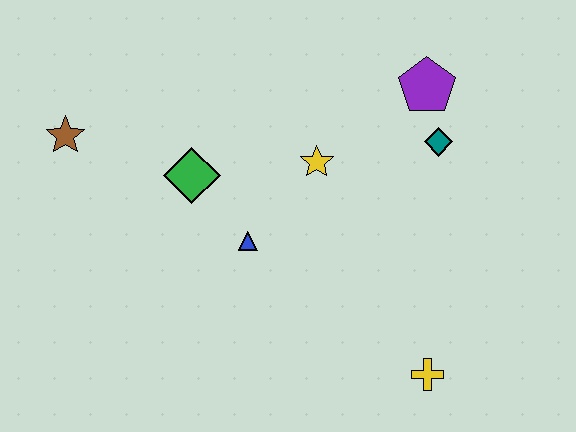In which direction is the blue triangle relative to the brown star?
The blue triangle is to the right of the brown star.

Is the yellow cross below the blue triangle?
Yes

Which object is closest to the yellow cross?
The blue triangle is closest to the yellow cross.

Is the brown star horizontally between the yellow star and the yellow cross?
No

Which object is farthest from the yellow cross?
The brown star is farthest from the yellow cross.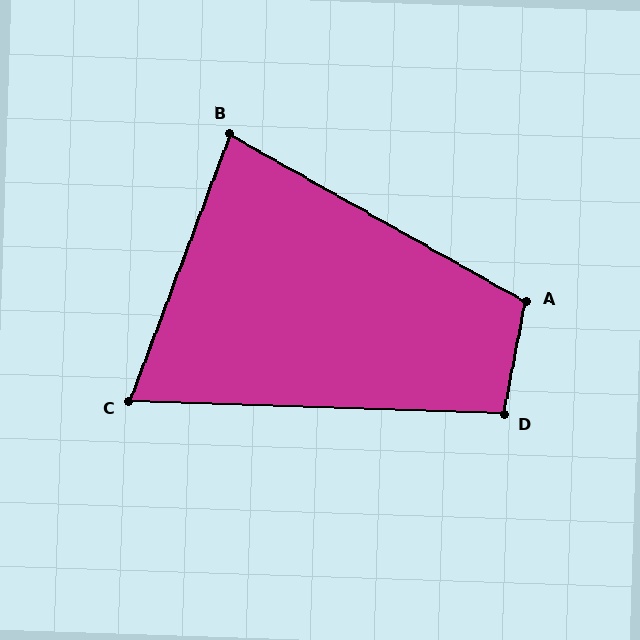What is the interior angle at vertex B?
Approximately 81 degrees (acute).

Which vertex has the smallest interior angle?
C, at approximately 72 degrees.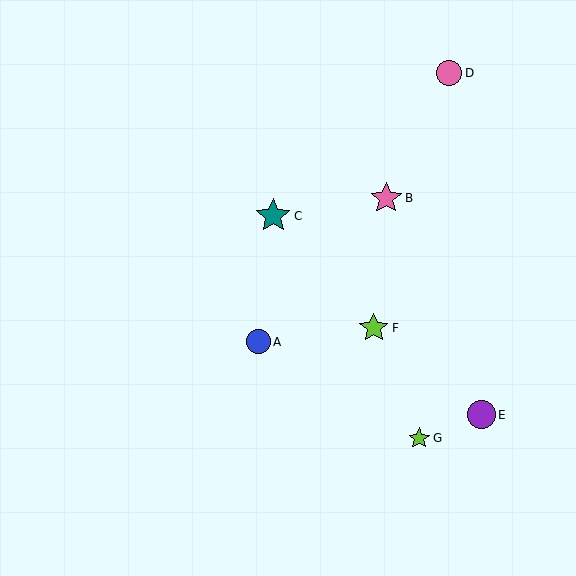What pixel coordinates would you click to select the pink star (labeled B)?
Click at (386, 198) to select the pink star B.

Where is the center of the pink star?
The center of the pink star is at (386, 198).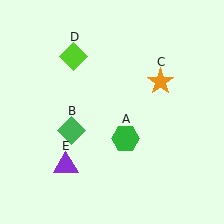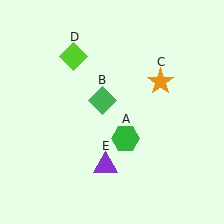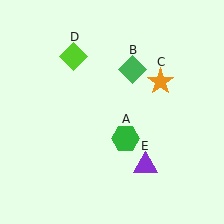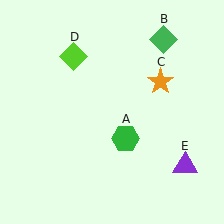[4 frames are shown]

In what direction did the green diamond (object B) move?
The green diamond (object B) moved up and to the right.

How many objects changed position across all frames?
2 objects changed position: green diamond (object B), purple triangle (object E).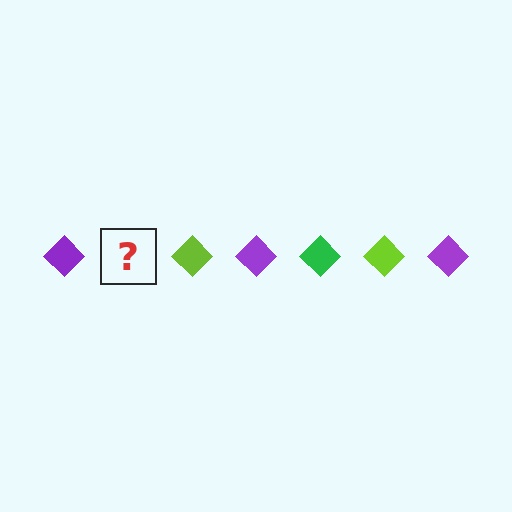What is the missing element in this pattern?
The missing element is a green diamond.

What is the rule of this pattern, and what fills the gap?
The rule is that the pattern cycles through purple, green, lime diamonds. The gap should be filled with a green diamond.